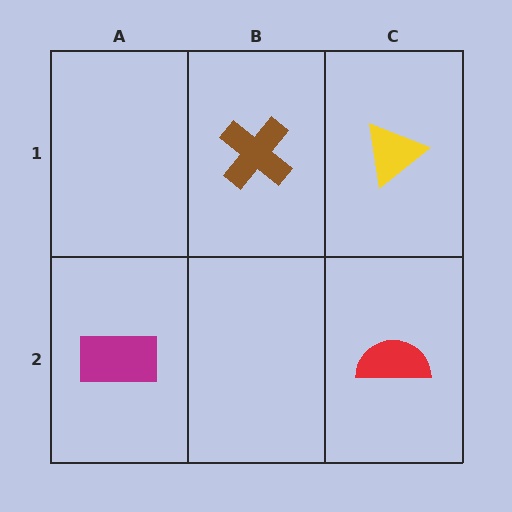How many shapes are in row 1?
2 shapes.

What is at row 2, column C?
A red semicircle.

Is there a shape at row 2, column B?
No, that cell is empty.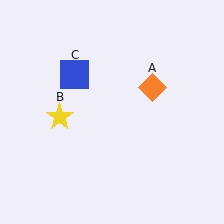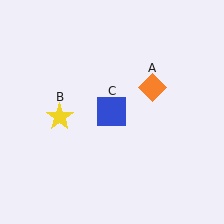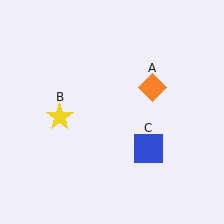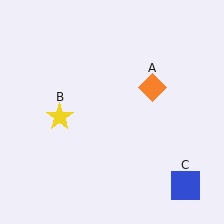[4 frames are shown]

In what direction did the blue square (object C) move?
The blue square (object C) moved down and to the right.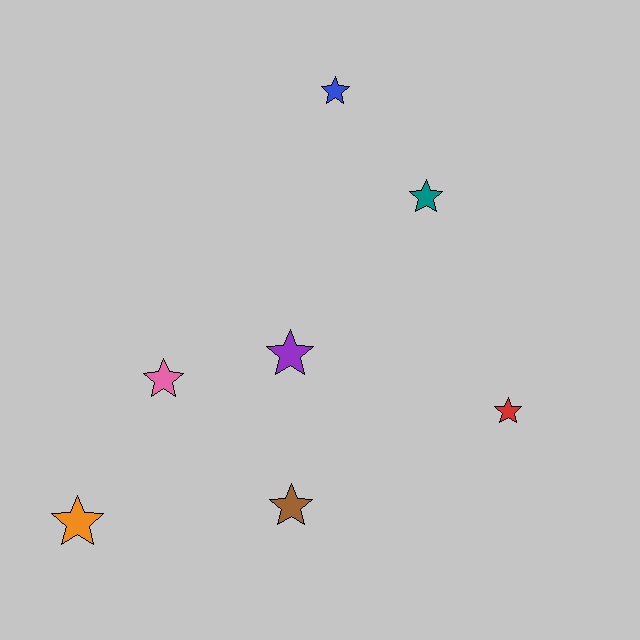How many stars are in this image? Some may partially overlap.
There are 7 stars.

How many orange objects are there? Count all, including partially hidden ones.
There is 1 orange object.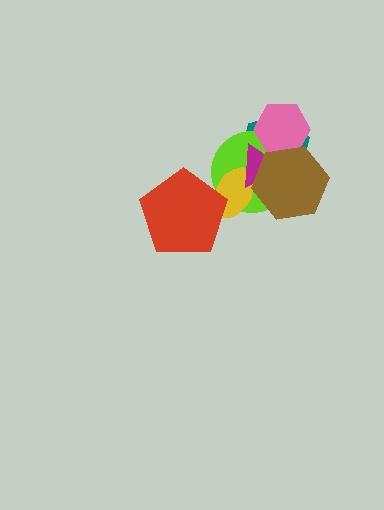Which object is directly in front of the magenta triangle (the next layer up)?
The pink hexagon is directly in front of the magenta triangle.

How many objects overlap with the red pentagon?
1 object overlaps with the red pentagon.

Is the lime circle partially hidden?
Yes, it is partially covered by another shape.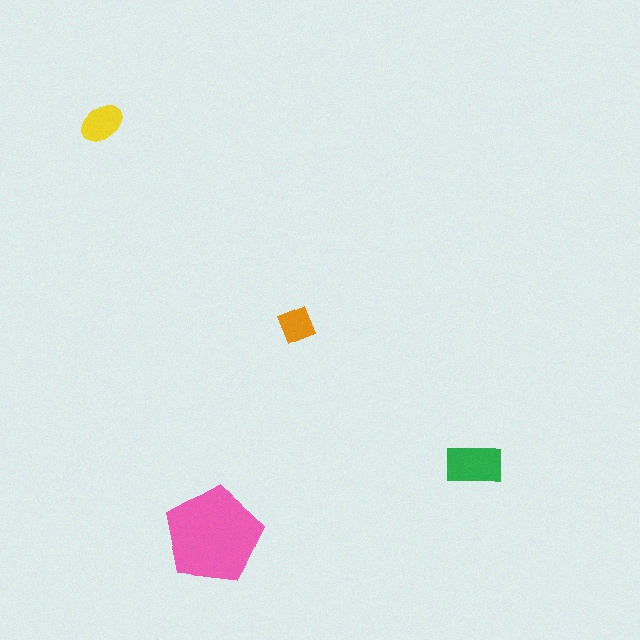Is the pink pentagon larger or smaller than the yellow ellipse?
Larger.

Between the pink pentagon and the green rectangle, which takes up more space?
The pink pentagon.